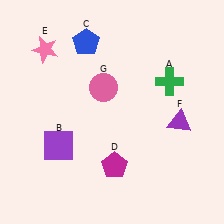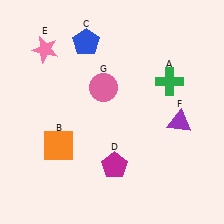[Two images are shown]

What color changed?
The square (B) changed from purple in Image 1 to orange in Image 2.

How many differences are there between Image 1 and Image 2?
There is 1 difference between the two images.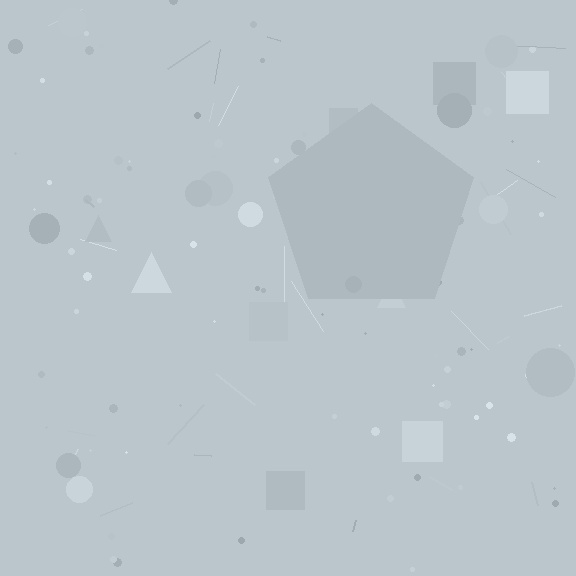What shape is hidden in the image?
A pentagon is hidden in the image.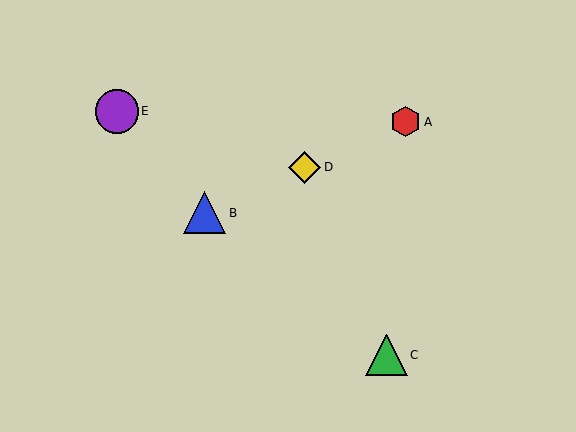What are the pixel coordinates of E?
Object E is at (117, 112).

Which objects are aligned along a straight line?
Objects A, B, D are aligned along a straight line.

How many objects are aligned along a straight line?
3 objects (A, B, D) are aligned along a straight line.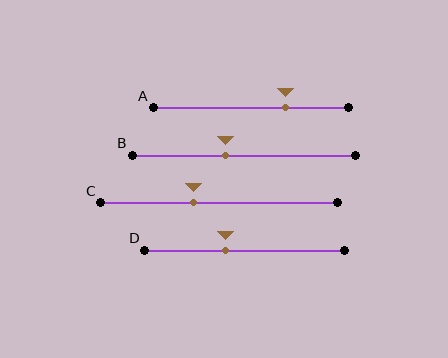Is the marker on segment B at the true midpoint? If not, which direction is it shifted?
No, the marker on segment B is shifted to the left by about 9% of the segment length.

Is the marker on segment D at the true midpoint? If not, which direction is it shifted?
No, the marker on segment D is shifted to the left by about 10% of the segment length.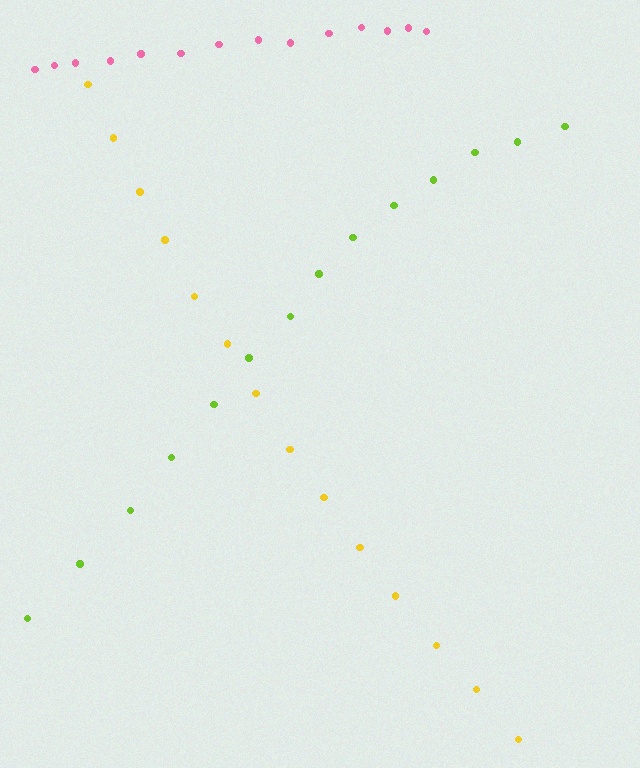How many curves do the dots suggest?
There are 3 distinct paths.